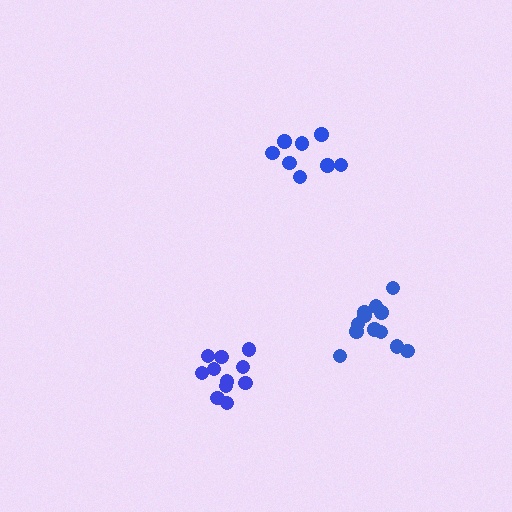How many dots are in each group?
Group 1: 8 dots, Group 2: 12 dots, Group 3: 11 dots (31 total).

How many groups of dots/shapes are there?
There are 3 groups.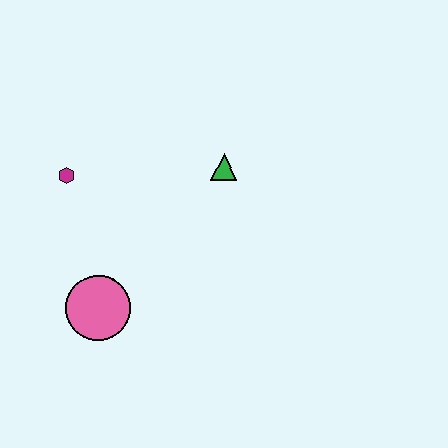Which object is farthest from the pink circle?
The green triangle is farthest from the pink circle.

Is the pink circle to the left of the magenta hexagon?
No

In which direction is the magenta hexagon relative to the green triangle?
The magenta hexagon is to the left of the green triangle.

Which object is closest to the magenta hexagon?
The pink circle is closest to the magenta hexagon.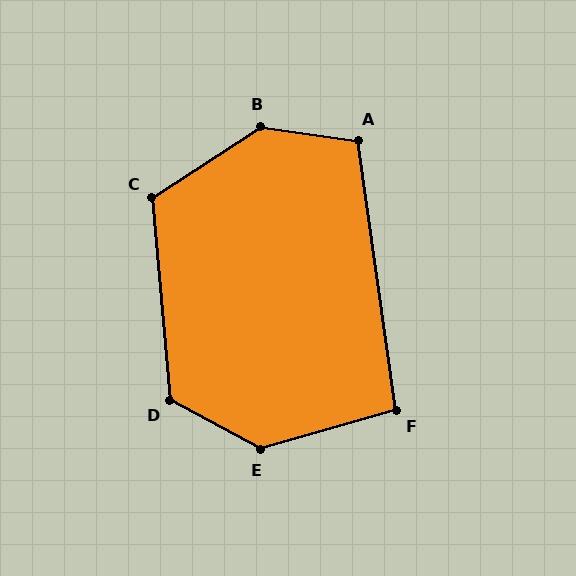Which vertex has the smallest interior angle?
F, at approximately 98 degrees.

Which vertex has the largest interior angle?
B, at approximately 139 degrees.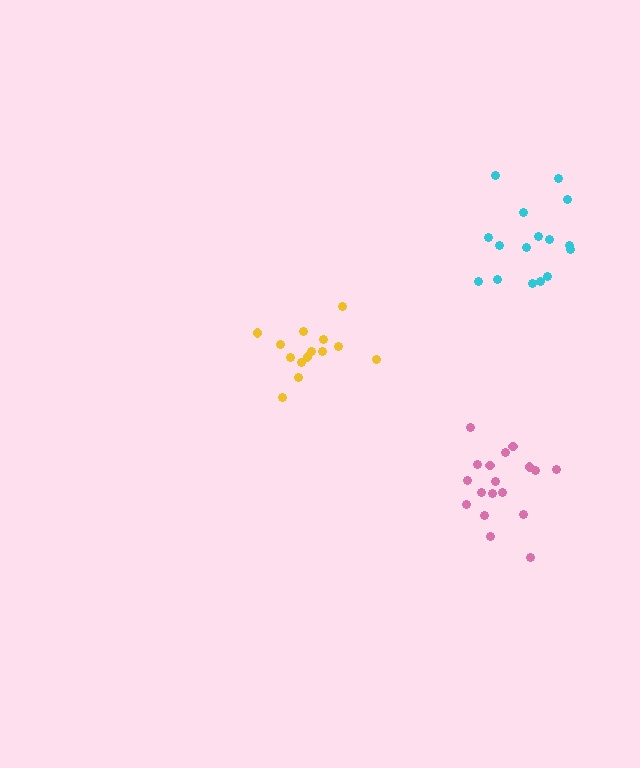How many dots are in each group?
Group 1: 14 dots, Group 2: 16 dots, Group 3: 18 dots (48 total).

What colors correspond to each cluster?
The clusters are colored: yellow, cyan, pink.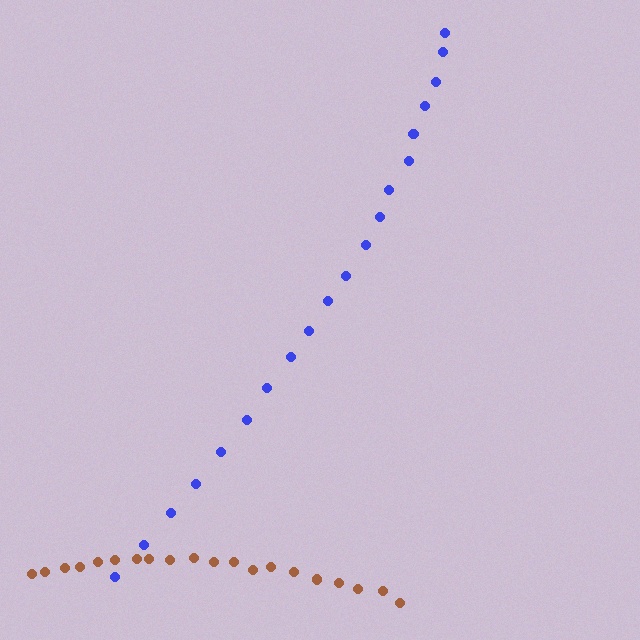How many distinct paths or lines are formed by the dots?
There are 2 distinct paths.